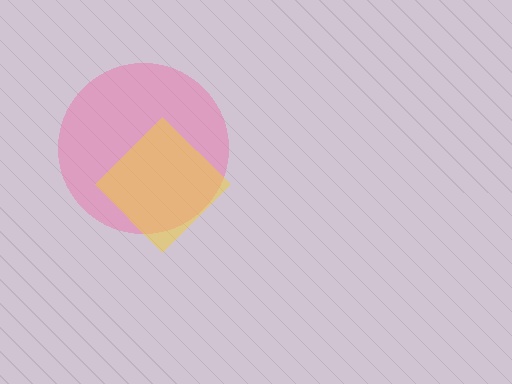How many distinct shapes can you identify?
There are 2 distinct shapes: a pink circle, a yellow diamond.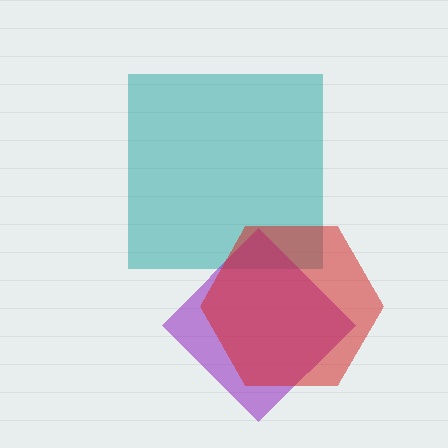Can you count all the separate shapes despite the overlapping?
Yes, there are 3 separate shapes.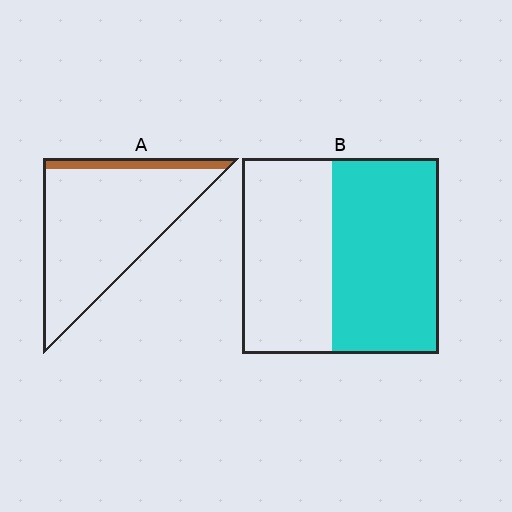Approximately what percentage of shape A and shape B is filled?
A is approximately 10% and B is approximately 55%.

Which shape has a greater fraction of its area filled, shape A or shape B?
Shape B.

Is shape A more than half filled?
No.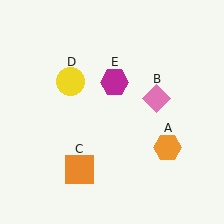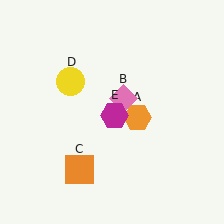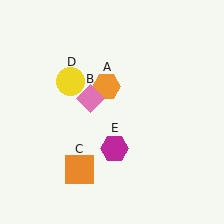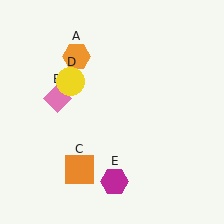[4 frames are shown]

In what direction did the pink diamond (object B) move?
The pink diamond (object B) moved left.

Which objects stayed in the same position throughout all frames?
Orange square (object C) and yellow circle (object D) remained stationary.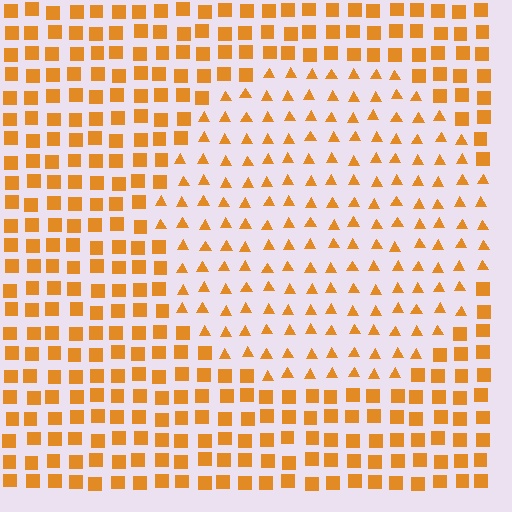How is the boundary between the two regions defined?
The boundary is defined by a change in element shape: triangles inside vs. squares outside. All elements share the same color and spacing.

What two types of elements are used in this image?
The image uses triangles inside the circle region and squares outside it.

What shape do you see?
I see a circle.